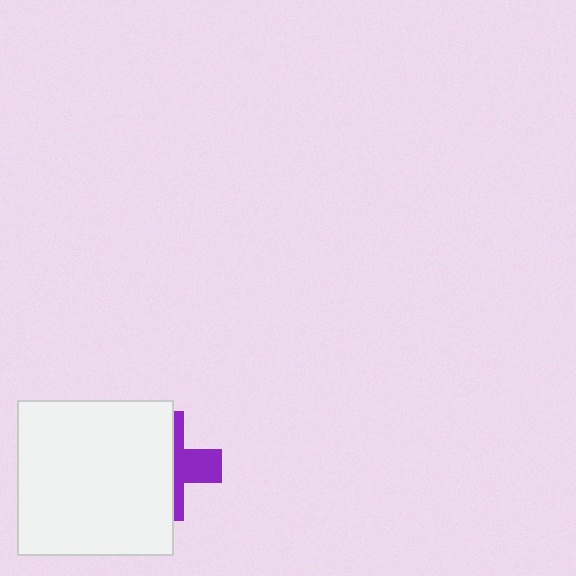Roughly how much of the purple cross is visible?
A small part of it is visible (roughly 38%).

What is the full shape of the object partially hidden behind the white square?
The partially hidden object is a purple cross.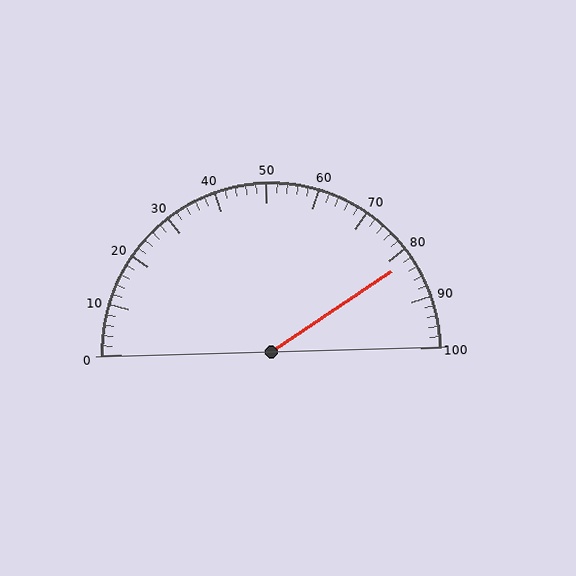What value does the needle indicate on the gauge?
The needle indicates approximately 82.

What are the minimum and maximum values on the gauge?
The gauge ranges from 0 to 100.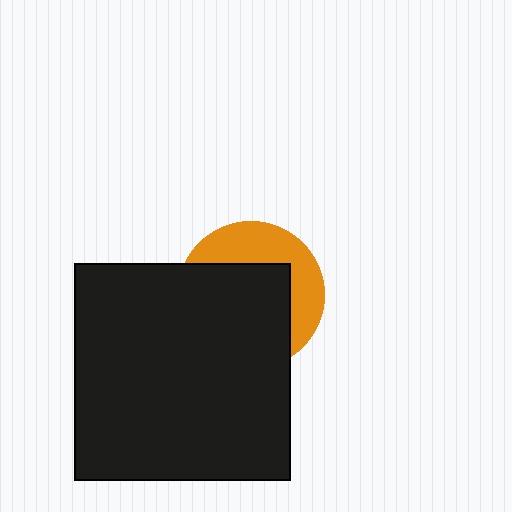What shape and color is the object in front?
The object in front is a black square.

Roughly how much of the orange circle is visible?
A small part of it is visible (roughly 38%).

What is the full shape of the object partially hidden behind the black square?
The partially hidden object is an orange circle.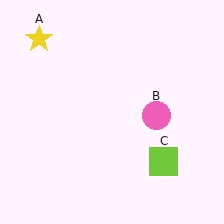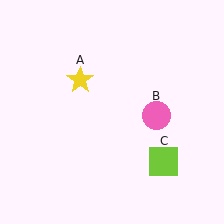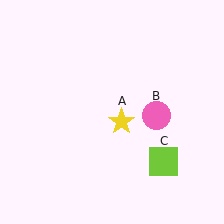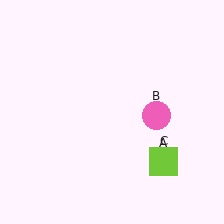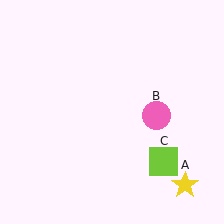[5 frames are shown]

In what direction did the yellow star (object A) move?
The yellow star (object A) moved down and to the right.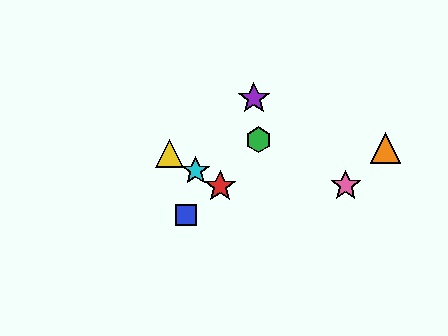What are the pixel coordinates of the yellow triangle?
The yellow triangle is at (169, 154).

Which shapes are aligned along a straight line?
The red star, the yellow triangle, the cyan star are aligned along a straight line.